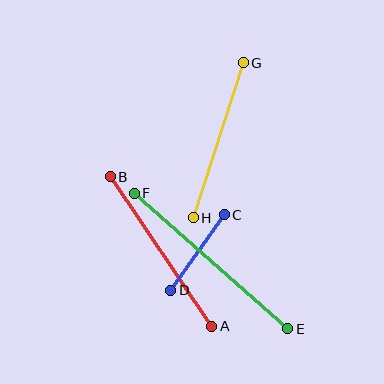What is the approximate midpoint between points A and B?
The midpoint is at approximately (161, 251) pixels.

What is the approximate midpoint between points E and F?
The midpoint is at approximately (211, 261) pixels.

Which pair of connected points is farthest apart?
Points E and F are farthest apart.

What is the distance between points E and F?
The distance is approximately 205 pixels.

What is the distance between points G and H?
The distance is approximately 163 pixels.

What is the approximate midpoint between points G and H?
The midpoint is at approximately (218, 140) pixels.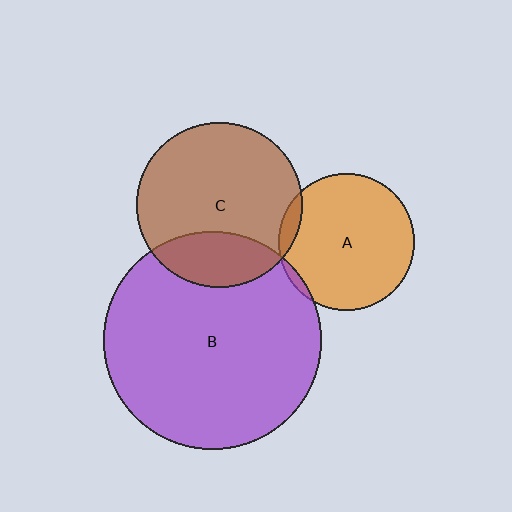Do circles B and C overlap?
Yes.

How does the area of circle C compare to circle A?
Approximately 1.5 times.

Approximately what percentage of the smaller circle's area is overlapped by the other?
Approximately 25%.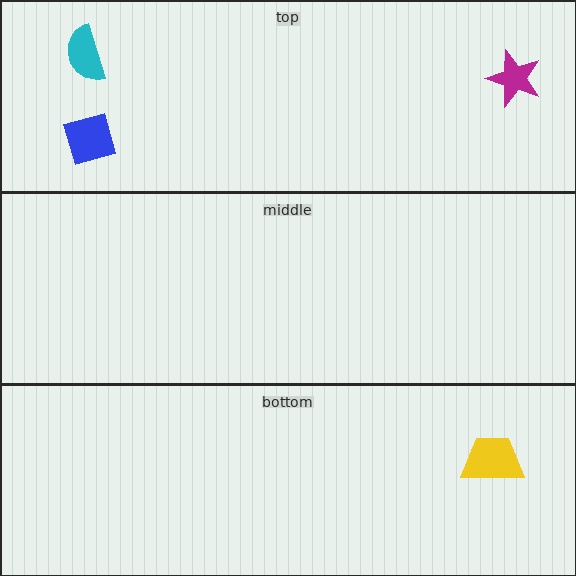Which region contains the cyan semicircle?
The top region.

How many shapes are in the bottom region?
1.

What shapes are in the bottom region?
The yellow trapezoid.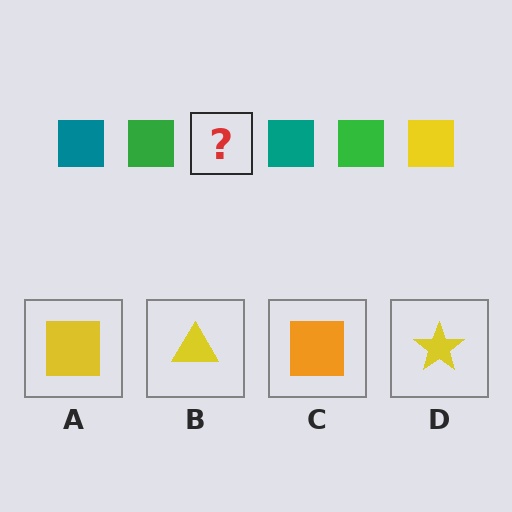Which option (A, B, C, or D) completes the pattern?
A.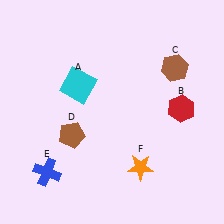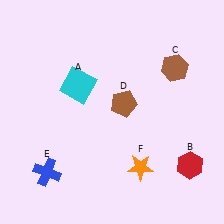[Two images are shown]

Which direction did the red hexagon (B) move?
The red hexagon (B) moved down.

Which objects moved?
The objects that moved are: the red hexagon (B), the brown pentagon (D).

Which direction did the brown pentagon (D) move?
The brown pentagon (D) moved right.